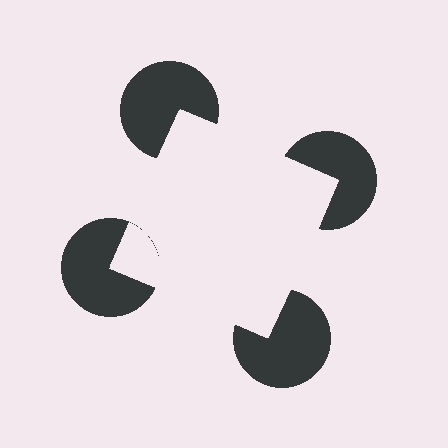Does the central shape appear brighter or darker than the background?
It typically appears slightly brighter than the background, even though no actual brightness change is drawn.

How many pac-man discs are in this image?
There are 4 — one at each vertex of the illusory square.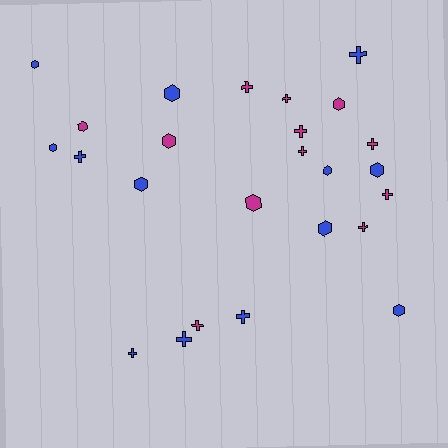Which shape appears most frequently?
Cross, with 13 objects.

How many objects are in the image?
There are 25 objects.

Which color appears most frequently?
Blue, with 13 objects.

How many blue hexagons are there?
There are 8 blue hexagons.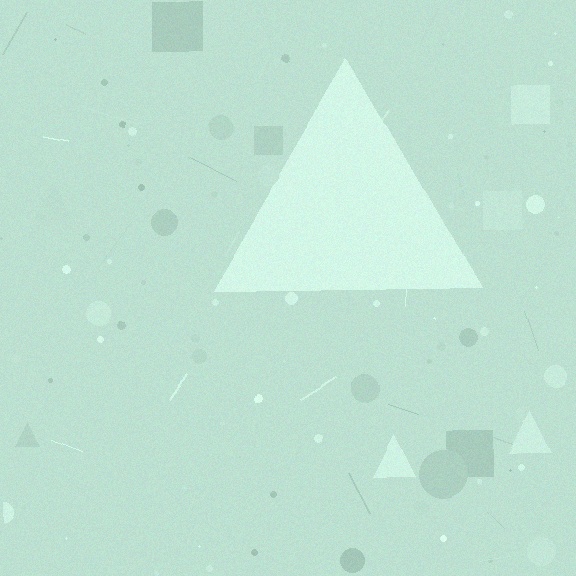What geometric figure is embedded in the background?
A triangle is embedded in the background.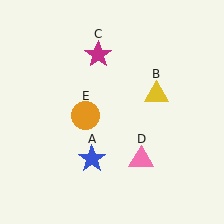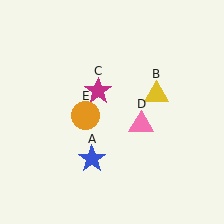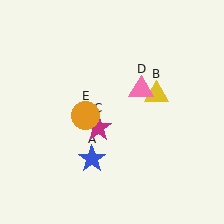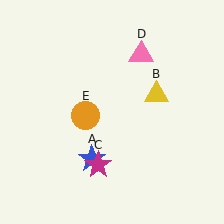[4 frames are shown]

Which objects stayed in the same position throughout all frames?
Blue star (object A) and yellow triangle (object B) and orange circle (object E) remained stationary.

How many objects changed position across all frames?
2 objects changed position: magenta star (object C), pink triangle (object D).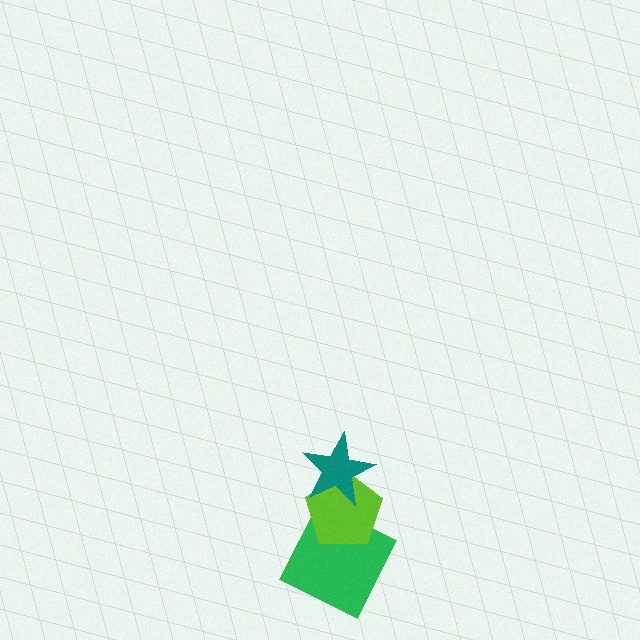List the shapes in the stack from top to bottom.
From top to bottom: the teal star, the lime pentagon, the green square.